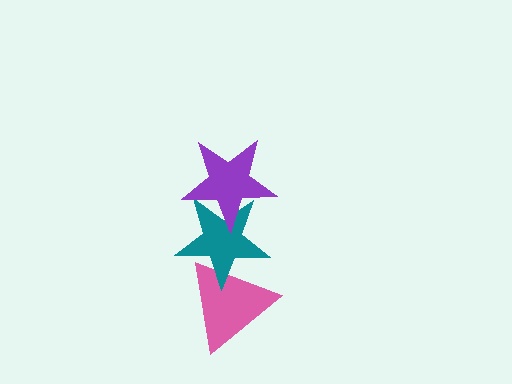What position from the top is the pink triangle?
The pink triangle is 3rd from the top.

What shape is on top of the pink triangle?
The teal star is on top of the pink triangle.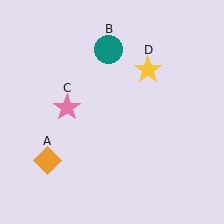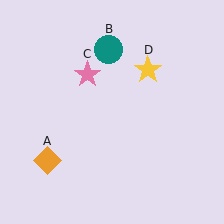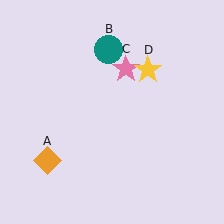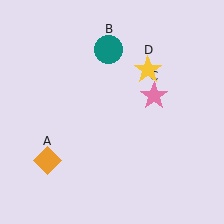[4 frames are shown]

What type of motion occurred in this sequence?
The pink star (object C) rotated clockwise around the center of the scene.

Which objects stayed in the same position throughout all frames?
Orange diamond (object A) and teal circle (object B) and yellow star (object D) remained stationary.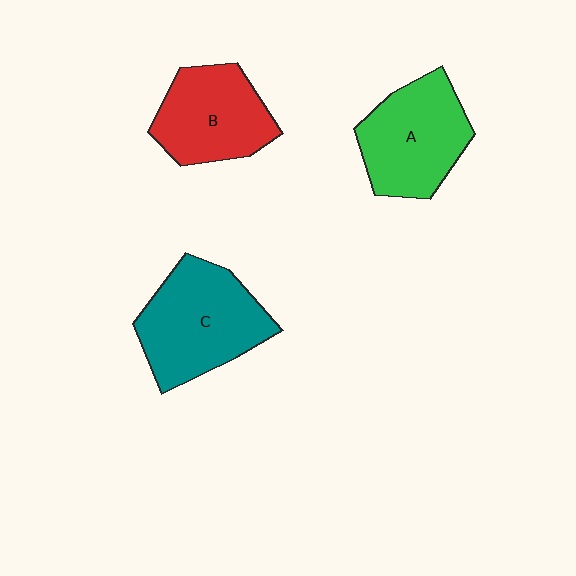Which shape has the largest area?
Shape C (teal).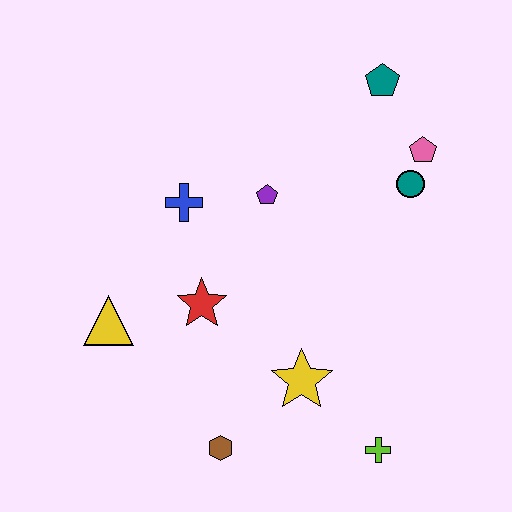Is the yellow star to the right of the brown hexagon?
Yes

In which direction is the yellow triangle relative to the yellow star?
The yellow triangle is to the left of the yellow star.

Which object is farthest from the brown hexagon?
The teal pentagon is farthest from the brown hexagon.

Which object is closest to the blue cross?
The purple pentagon is closest to the blue cross.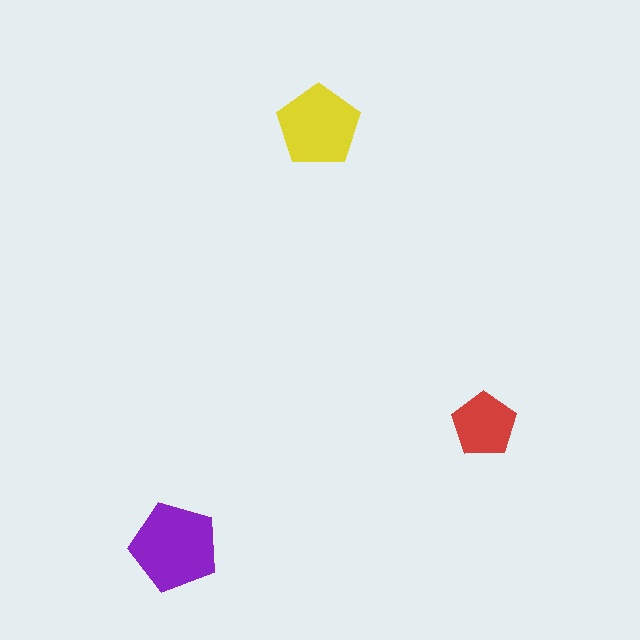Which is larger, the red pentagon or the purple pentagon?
The purple one.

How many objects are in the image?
There are 3 objects in the image.